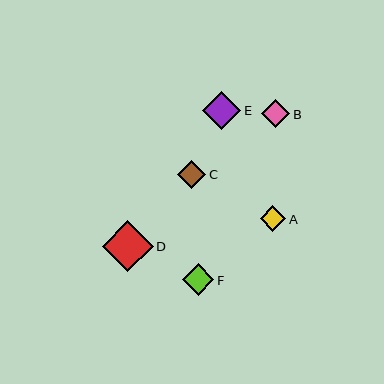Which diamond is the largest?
Diamond D is the largest with a size of approximately 51 pixels.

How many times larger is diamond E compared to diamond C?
Diamond E is approximately 1.3 times the size of diamond C.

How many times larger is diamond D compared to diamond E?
Diamond D is approximately 1.4 times the size of diamond E.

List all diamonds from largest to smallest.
From largest to smallest: D, E, F, C, B, A.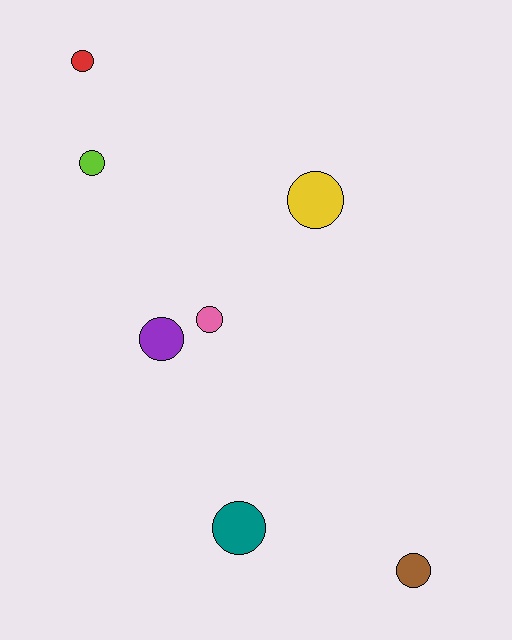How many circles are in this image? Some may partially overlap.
There are 7 circles.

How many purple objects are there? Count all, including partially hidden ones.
There is 1 purple object.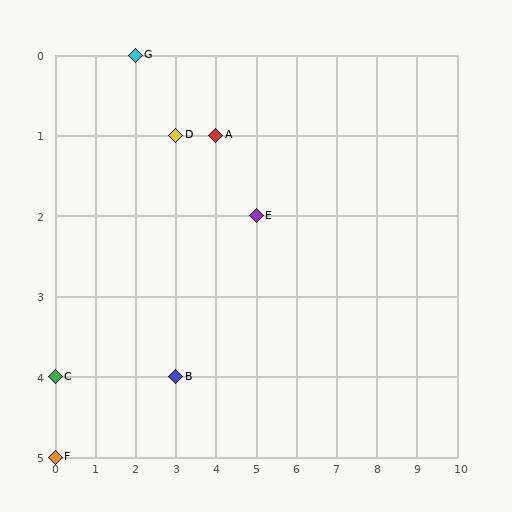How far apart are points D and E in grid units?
Points D and E are 2 columns and 1 row apart (about 2.2 grid units diagonally).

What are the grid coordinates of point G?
Point G is at grid coordinates (2, 0).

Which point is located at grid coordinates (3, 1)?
Point D is at (3, 1).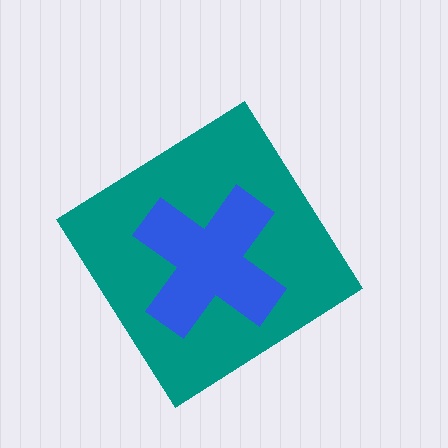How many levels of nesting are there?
2.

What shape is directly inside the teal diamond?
The blue cross.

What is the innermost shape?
The blue cross.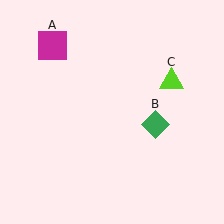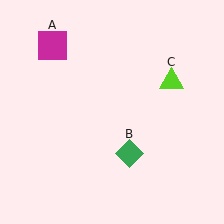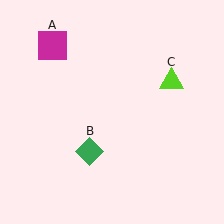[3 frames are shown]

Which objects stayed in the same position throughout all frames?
Magenta square (object A) and lime triangle (object C) remained stationary.